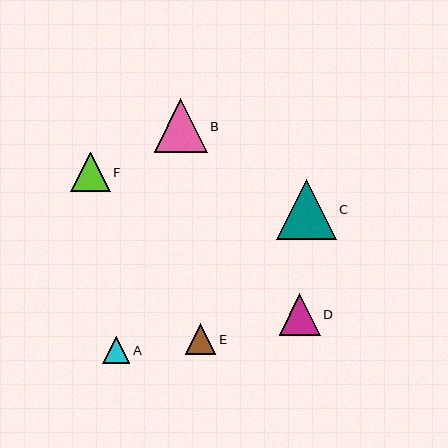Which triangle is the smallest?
Triangle A is the smallest with a size of approximately 27 pixels.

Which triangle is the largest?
Triangle C is the largest with a size of approximately 59 pixels.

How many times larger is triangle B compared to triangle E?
Triangle B is approximately 1.7 times the size of triangle E.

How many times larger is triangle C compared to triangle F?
Triangle C is approximately 1.5 times the size of triangle F.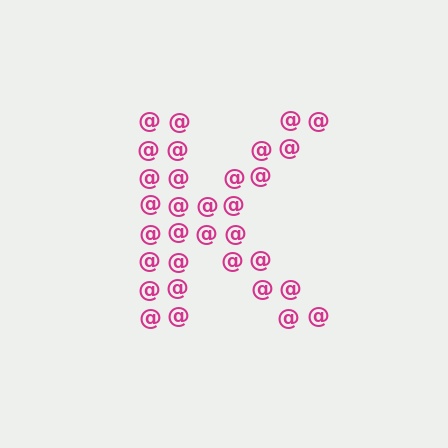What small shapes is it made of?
It is made of small at signs.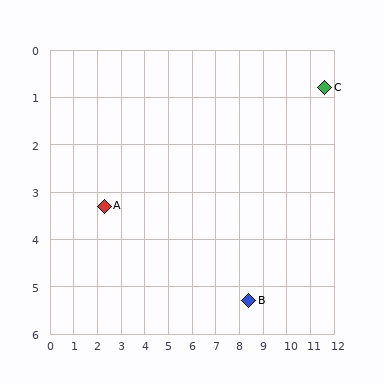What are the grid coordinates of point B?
Point B is at approximately (8.4, 5.3).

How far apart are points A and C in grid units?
Points A and C are about 9.6 grid units apart.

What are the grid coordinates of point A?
Point A is at approximately (2.3, 3.3).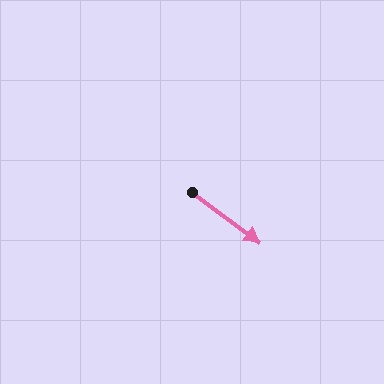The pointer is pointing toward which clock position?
Roughly 4 o'clock.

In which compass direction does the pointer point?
Southeast.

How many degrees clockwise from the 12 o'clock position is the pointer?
Approximately 127 degrees.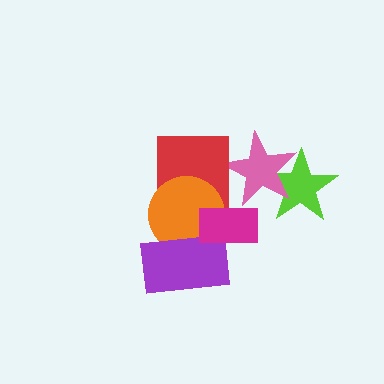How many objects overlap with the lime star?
1 object overlaps with the lime star.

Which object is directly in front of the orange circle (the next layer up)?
The purple rectangle is directly in front of the orange circle.